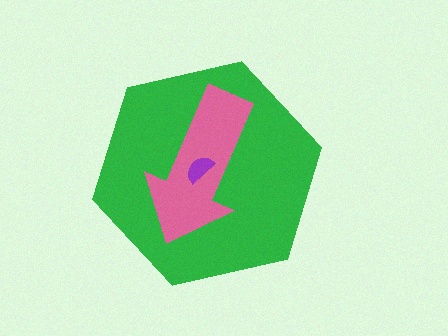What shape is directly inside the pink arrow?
The purple semicircle.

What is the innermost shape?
The purple semicircle.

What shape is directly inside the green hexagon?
The pink arrow.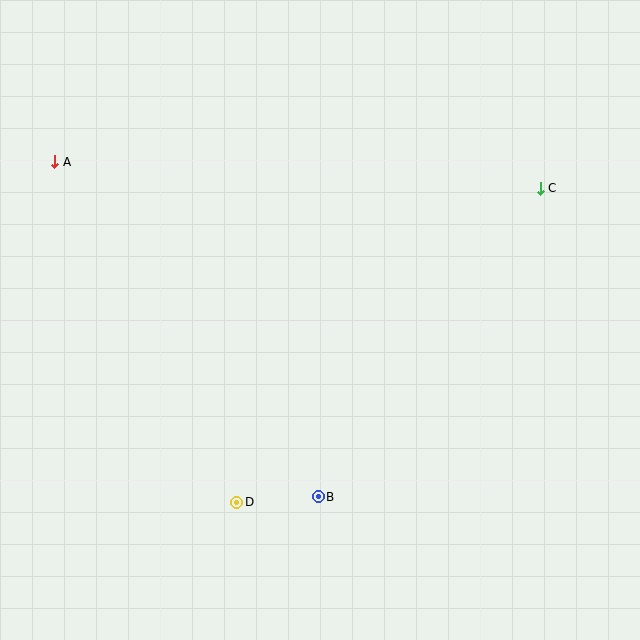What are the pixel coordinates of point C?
Point C is at (540, 188).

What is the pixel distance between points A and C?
The distance between A and C is 486 pixels.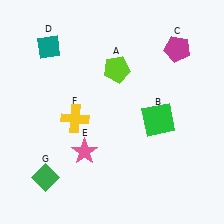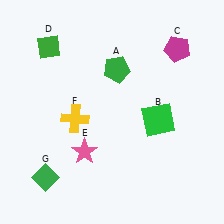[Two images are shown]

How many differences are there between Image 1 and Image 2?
There are 2 differences between the two images.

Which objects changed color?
A changed from lime to green. D changed from teal to green.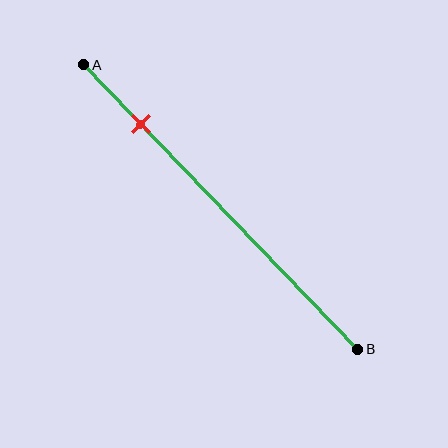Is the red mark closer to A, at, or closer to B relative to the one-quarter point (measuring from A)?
The red mark is closer to point A than the one-quarter point of segment AB.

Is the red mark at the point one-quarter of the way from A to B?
No, the mark is at about 20% from A, not at the 25% one-quarter point.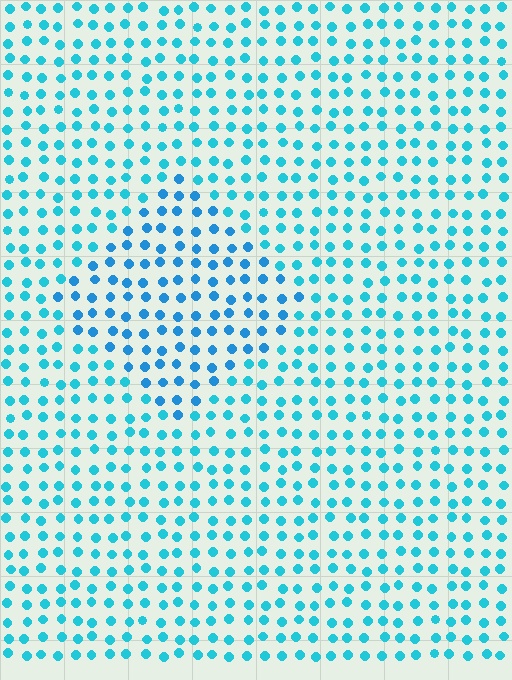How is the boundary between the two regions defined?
The boundary is defined purely by a slight shift in hue (about 19 degrees). Spacing, size, and orientation are identical on both sides.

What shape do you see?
I see a diamond.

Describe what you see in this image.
The image is filled with small cyan elements in a uniform arrangement. A diamond-shaped region is visible where the elements are tinted to a slightly different hue, forming a subtle color boundary.